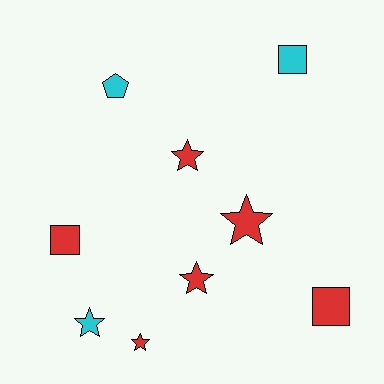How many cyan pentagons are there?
There is 1 cyan pentagon.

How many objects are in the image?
There are 9 objects.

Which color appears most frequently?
Red, with 6 objects.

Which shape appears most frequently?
Star, with 5 objects.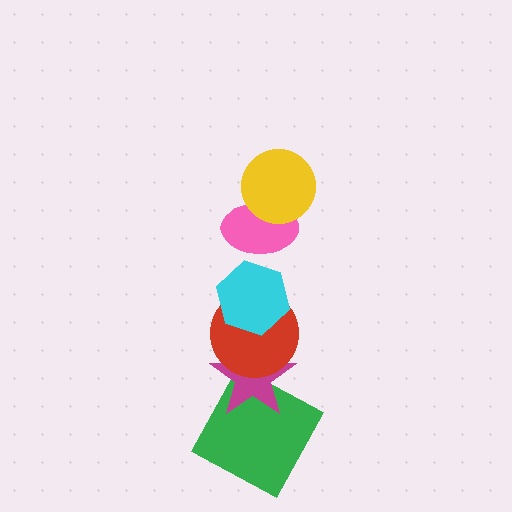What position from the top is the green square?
The green square is 6th from the top.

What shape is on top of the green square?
The magenta star is on top of the green square.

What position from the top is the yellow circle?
The yellow circle is 1st from the top.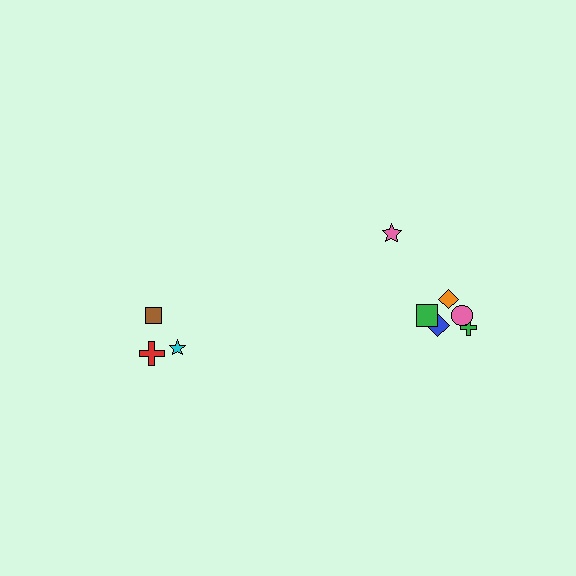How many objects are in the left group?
There are 3 objects.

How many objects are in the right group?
There are 6 objects.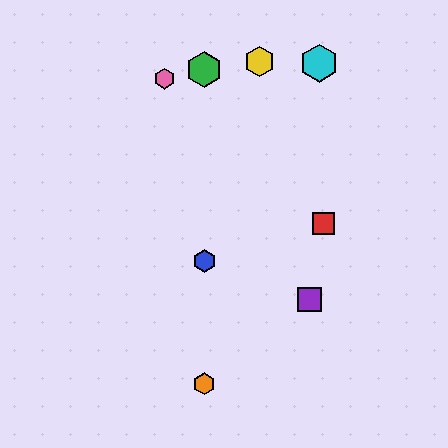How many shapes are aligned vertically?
3 shapes (the blue hexagon, the green hexagon, the orange hexagon) are aligned vertically.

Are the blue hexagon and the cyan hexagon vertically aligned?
No, the blue hexagon is at x≈204 and the cyan hexagon is at x≈319.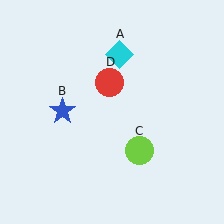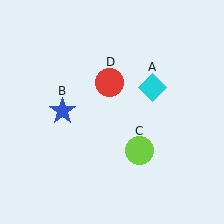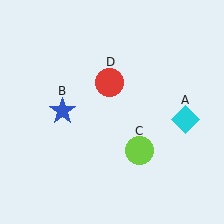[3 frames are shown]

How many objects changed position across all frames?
1 object changed position: cyan diamond (object A).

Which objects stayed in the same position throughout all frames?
Blue star (object B) and lime circle (object C) and red circle (object D) remained stationary.